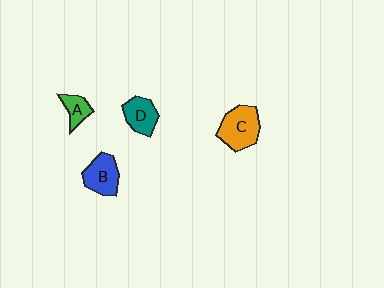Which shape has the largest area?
Shape C (orange).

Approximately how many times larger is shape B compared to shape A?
Approximately 1.6 times.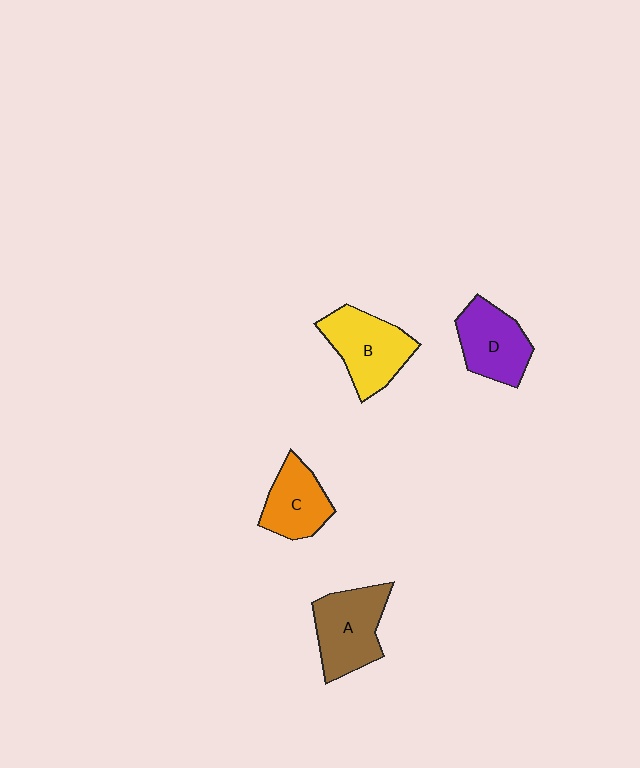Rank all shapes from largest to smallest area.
From largest to smallest: B (yellow), A (brown), D (purple), C (orange).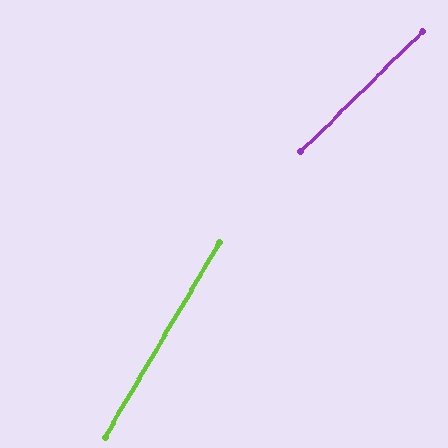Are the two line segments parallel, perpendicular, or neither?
Neither parallel nor perpendicular — they differ by about 15°.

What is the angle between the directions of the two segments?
Approximately 15 degrees.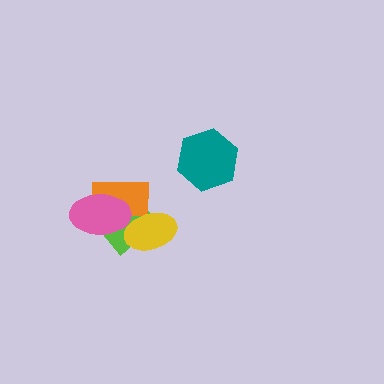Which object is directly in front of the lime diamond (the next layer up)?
The orange rectangle is directly in front of the lime diamond.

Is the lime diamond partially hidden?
Yes, it is partially covered by another shape.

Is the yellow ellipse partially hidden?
No, no other shape covers it.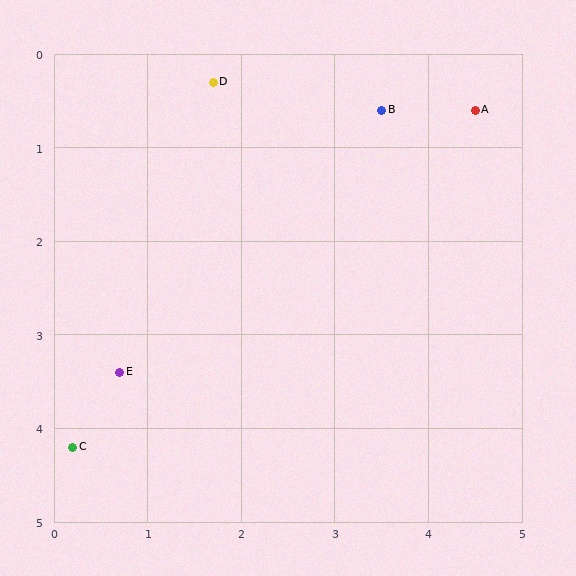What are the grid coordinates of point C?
Point C is at approximately (0.2, 4.2).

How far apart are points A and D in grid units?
Points A and D are about 2.8 grid units apart.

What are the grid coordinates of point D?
Point D is at approximately (1.7, 0.3).